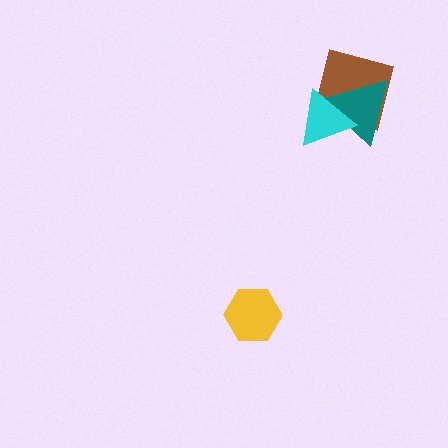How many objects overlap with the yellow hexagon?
0 objects overlap with the yellow hexagon.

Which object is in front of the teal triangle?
The cyan triangle is in front of the teal triangle.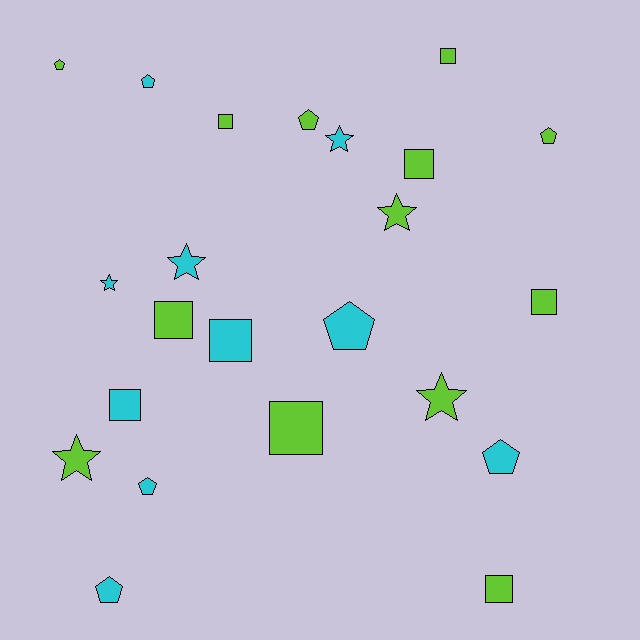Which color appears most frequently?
Lime, with 13 objects.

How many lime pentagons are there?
There are 3 lime pentagons.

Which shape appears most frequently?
Square, with 9 objects.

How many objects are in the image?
There are 23 objects.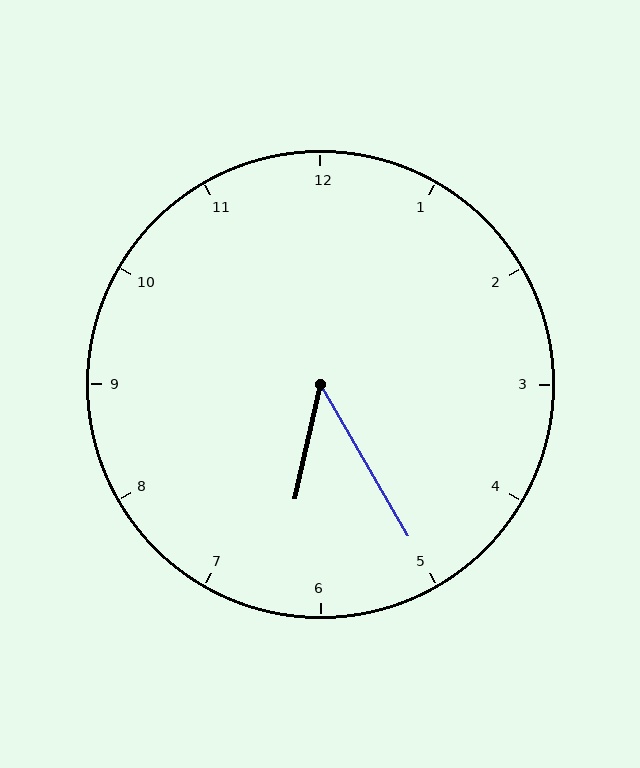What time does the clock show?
6:25.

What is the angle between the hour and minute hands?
Approximately 42 degrees.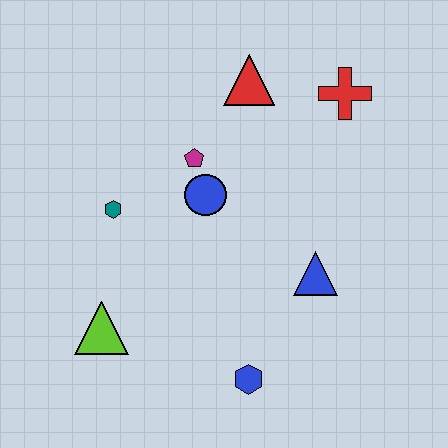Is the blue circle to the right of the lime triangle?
Yes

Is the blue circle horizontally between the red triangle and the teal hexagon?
Yes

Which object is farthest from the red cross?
The lime triangle is farthest from the red cross.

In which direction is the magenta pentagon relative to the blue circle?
The magenta pentagon is above the blue circle.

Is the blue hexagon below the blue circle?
Yes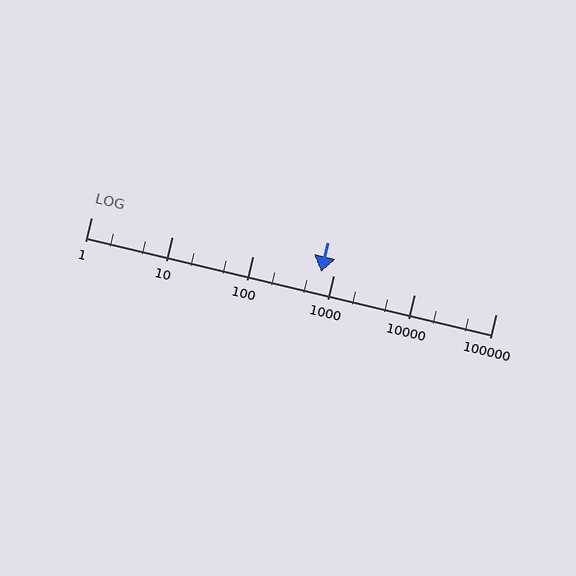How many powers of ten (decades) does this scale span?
The scale spans 5 decades, from 1 to 100000.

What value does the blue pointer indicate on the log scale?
The pointer indicates approximately 690.